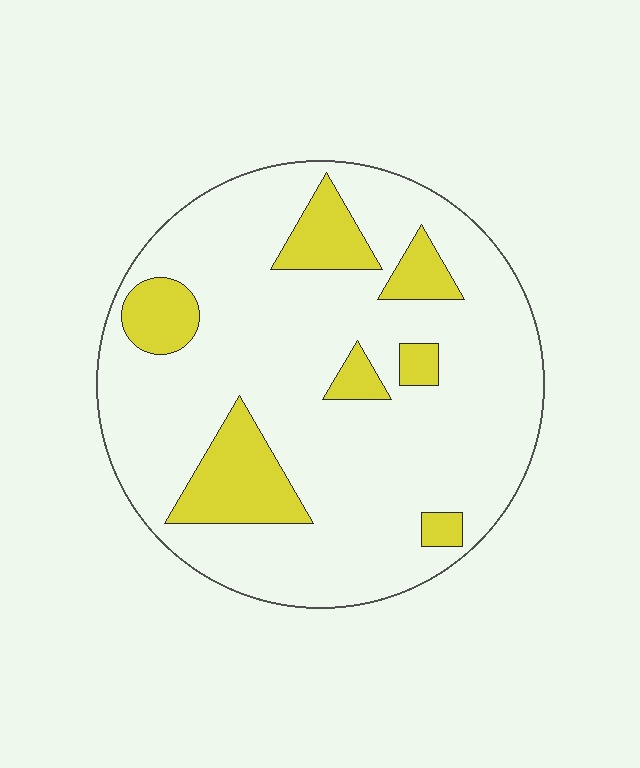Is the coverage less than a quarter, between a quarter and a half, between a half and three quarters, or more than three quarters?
Less than a quarter.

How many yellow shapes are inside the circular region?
7.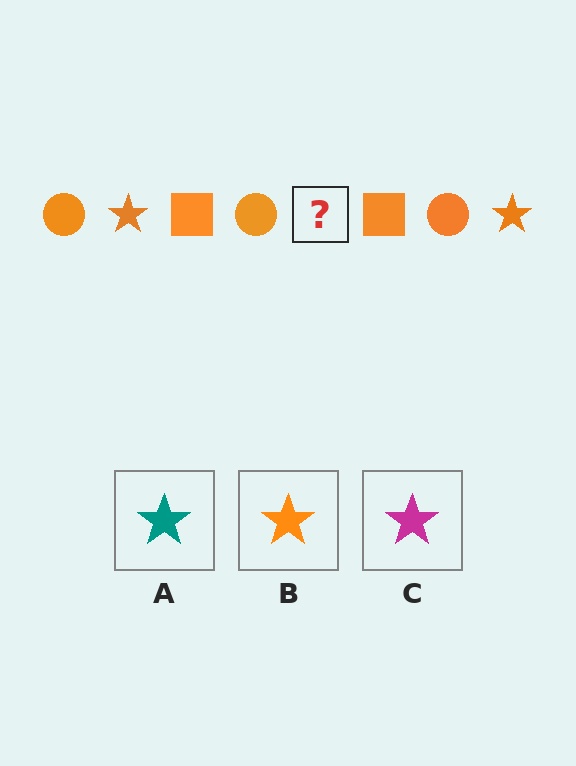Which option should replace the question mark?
Option B.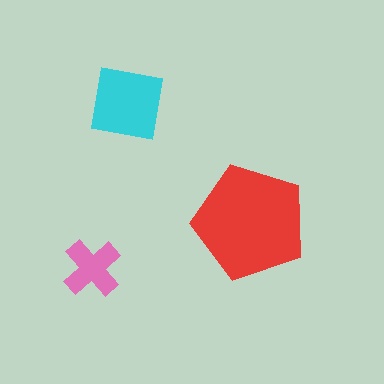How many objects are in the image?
There are 3 objects in the image.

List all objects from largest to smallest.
The red pentagon, the cyan square, the pink cross.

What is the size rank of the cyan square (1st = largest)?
2nd.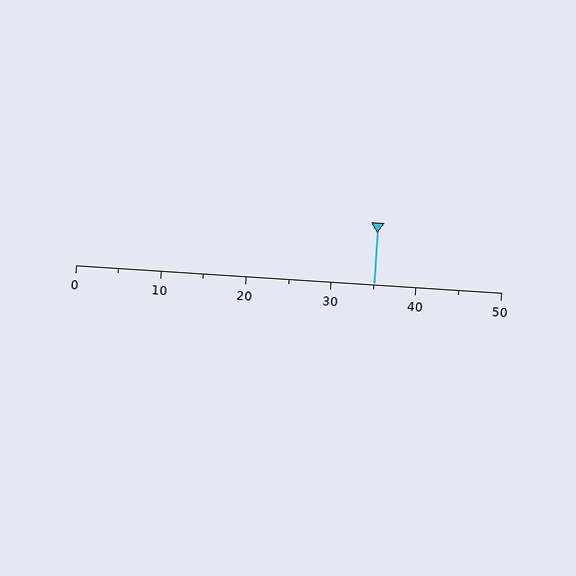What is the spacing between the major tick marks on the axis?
The major ticks are spaced 10 apart.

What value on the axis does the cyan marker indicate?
The marker indicates approximately 35.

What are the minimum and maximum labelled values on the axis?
The axis runs from 0 to 50.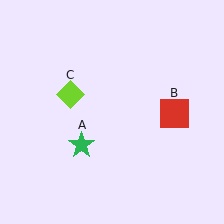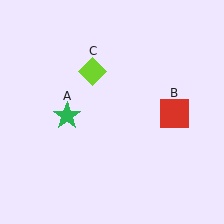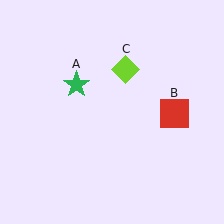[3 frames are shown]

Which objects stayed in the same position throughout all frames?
Red square (object B) remained stationary.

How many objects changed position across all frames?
2 objects changed position: green star (object A), lime diamond (object C).